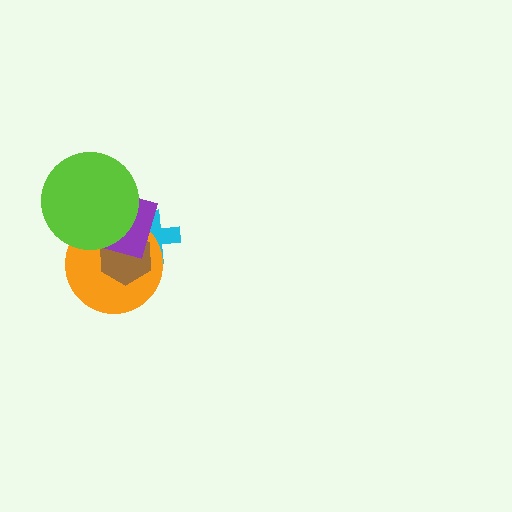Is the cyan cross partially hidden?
Yes, it is partially covered by another shape.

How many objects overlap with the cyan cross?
3 objects overlap with the cyan cross.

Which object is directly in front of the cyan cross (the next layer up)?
The orange circle is directly in front of the cyan cross.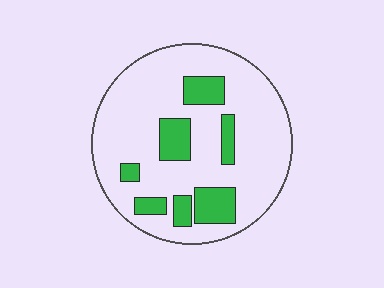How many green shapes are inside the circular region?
7.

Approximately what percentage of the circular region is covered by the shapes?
Approximately 20%.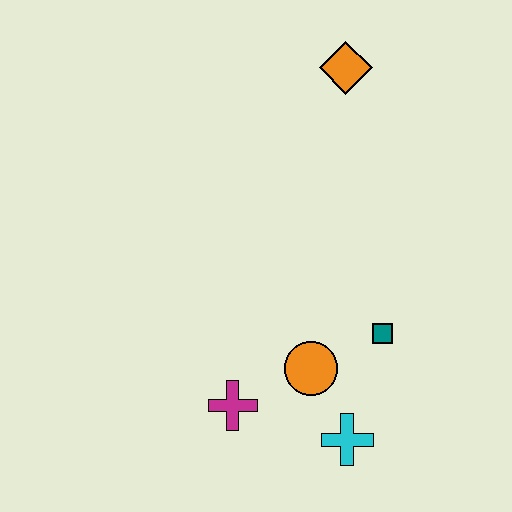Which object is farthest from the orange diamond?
The cyan cross is farthest from the orange diamond.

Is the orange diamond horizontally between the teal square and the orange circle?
Yes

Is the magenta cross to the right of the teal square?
No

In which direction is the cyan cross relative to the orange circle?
The cyan cross is below the orange circle.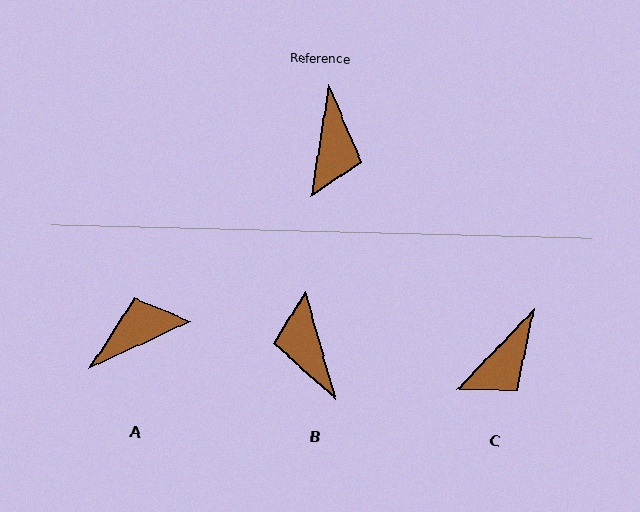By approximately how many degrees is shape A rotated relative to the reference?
Approximately 124 degrees counter-clockwise.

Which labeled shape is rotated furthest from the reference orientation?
B, about 156 degrees away.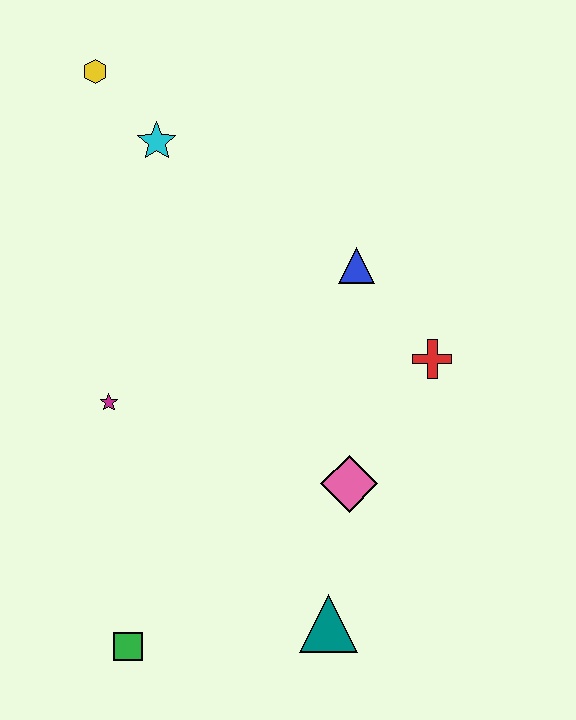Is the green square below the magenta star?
Yes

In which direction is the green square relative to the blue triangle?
The green square is below the blue triangle.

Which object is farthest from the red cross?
The yellow hexagon is farthest from the red cross.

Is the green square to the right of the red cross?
No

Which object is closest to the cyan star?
The yellow hexagon is closest to the cyan star.